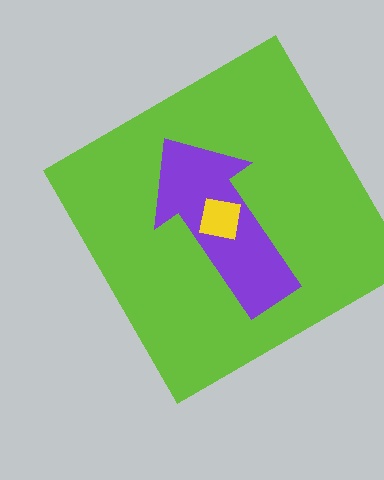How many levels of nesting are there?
3.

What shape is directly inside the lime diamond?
The purple arrow.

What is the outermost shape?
The lime diamond.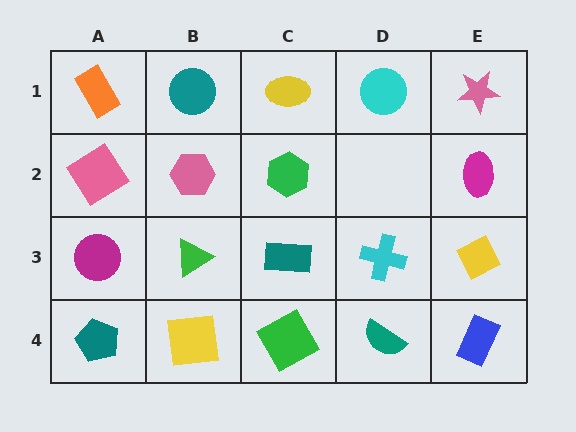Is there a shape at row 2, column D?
No, that cell is empty.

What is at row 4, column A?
A teal pentagon.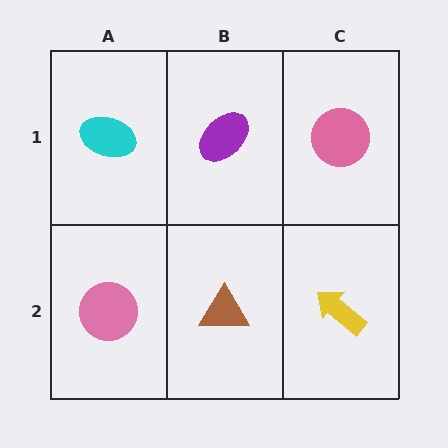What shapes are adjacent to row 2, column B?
A purple ellipse (row 1, column B), a pink circle (row 2, column A), a yellow arrow (row 2, column C).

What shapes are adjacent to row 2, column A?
A cyan ellipse (row 1, column A), a brown triangle (row 2, column B).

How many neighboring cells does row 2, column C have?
2.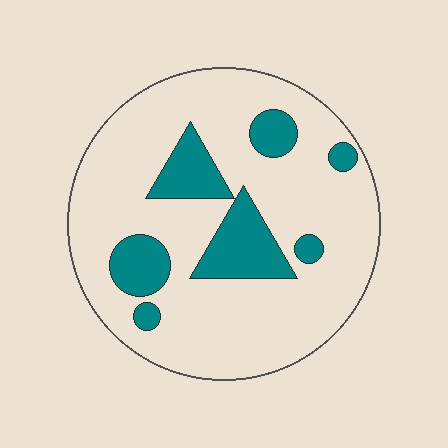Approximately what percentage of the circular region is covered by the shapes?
Approximately 20%.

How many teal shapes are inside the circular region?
7.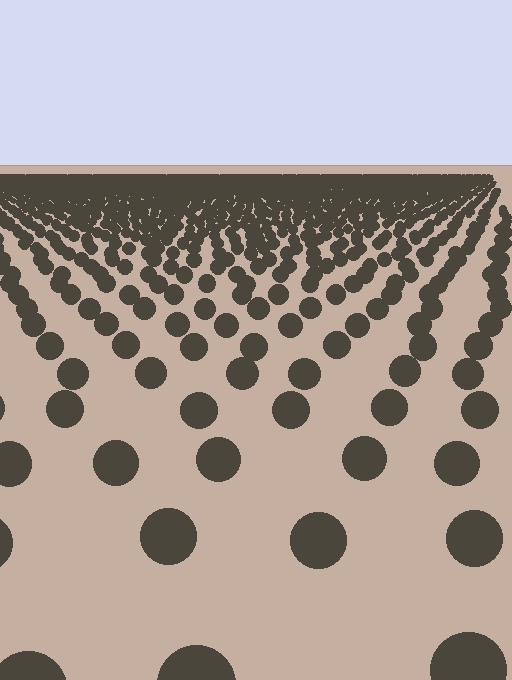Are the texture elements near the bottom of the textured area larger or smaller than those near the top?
Larger. Near the bottom, elements are closer to the viewer and appear at a bigger on-screen size.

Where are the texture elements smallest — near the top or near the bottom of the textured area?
Near the top.